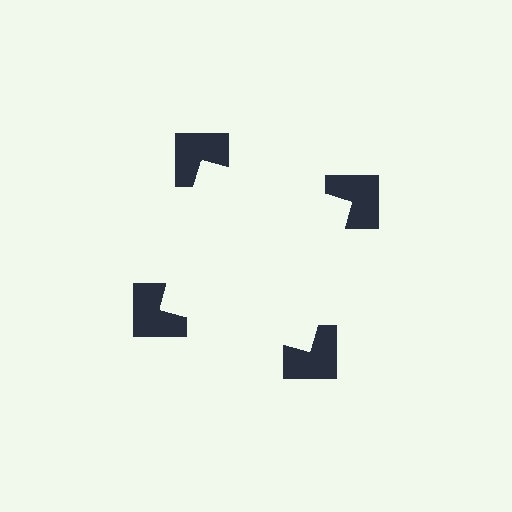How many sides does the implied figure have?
4 sides.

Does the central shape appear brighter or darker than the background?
It typically appears slightly brighter than the background, even though no actual brightness change is drawn.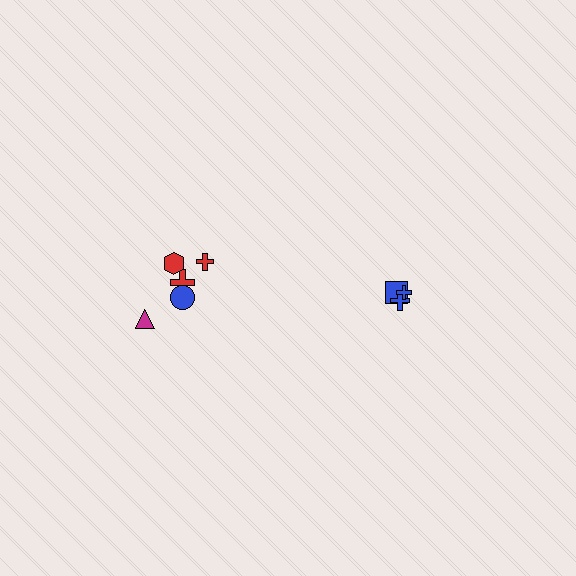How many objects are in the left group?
There are 5 objects.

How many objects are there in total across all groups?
There are 8 objects.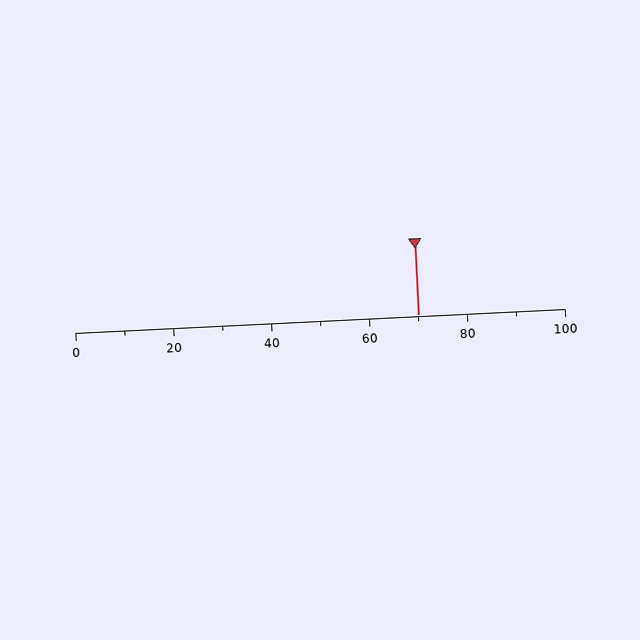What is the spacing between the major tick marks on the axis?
The major ticks are spaced 20 apart.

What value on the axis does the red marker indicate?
The marker indicates approximately 70.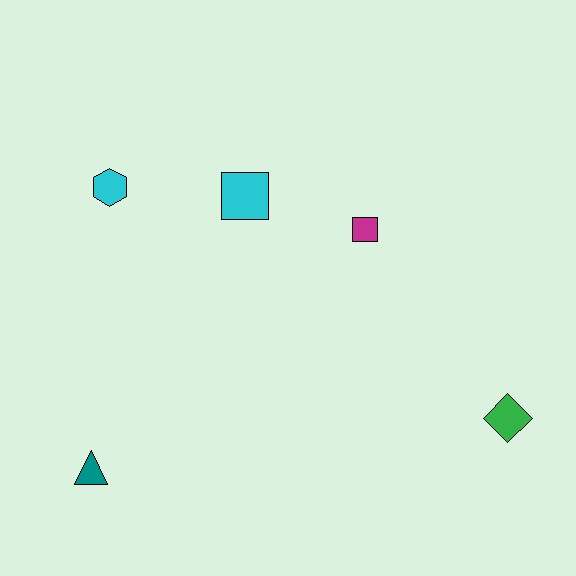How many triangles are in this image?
There is 1 triangle.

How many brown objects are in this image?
There are no brown objects.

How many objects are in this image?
There are 5 objects.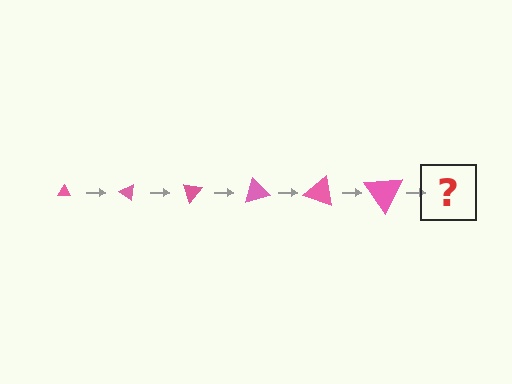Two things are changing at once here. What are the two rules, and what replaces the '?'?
The two rules are that the triangle grows larger each step and it rotates 35 degrees each step. The '?' should be a triangle, larger than the previous one and rotated 210 degrees from the start.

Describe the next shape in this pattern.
It should be a triangle, larger than the previous one and rotated 210 degrees from the start.